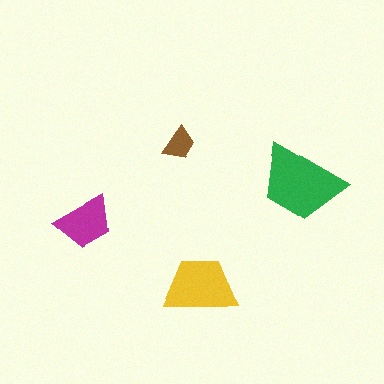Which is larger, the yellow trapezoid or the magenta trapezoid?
The yellow one.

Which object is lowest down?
The yellow trapezoid is bottommost.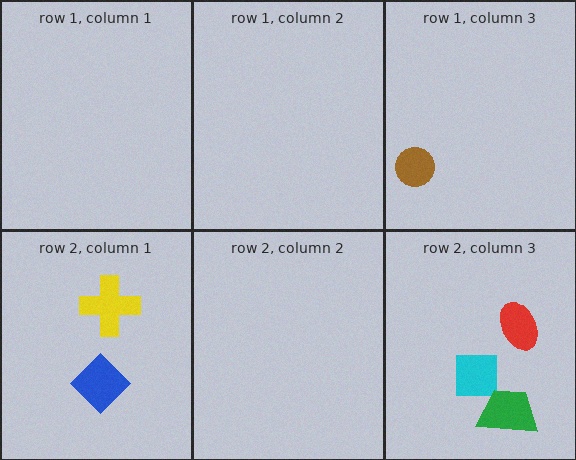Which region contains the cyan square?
The row 2, column 3 region.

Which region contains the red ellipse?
The row 2, column 3 region.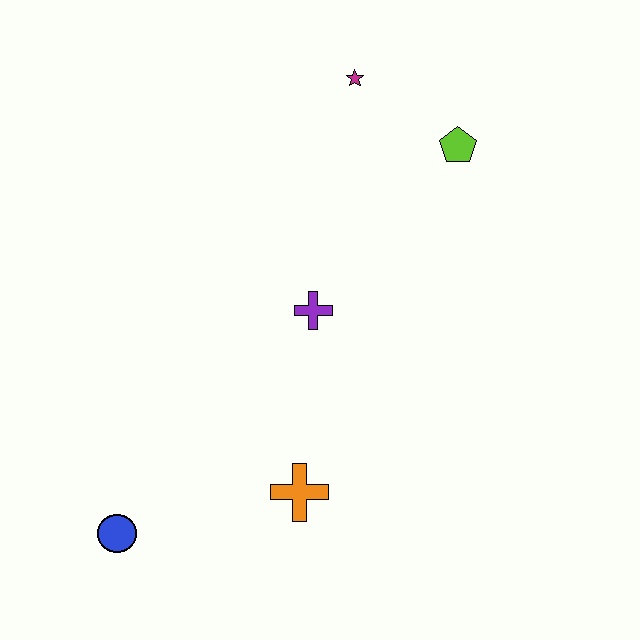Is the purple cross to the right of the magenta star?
No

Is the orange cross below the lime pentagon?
Yes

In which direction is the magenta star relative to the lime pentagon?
The magenta star is to the left of the lime pentagon.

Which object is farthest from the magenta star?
The blue circle is farthest from the magenta star.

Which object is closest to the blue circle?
The orange cross is closest to the blue circle.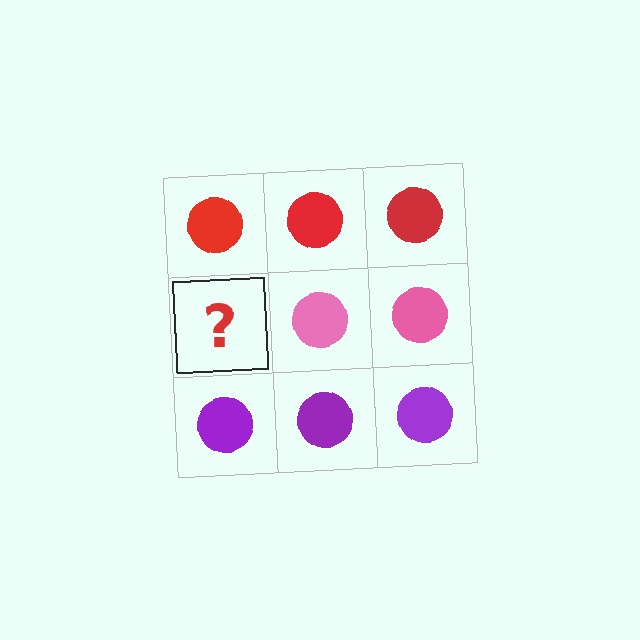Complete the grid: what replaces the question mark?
The question mark should be replaced with a pink circle.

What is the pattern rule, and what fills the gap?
The rule is that each row has a consistent color. The gap should be filled with a pink circle.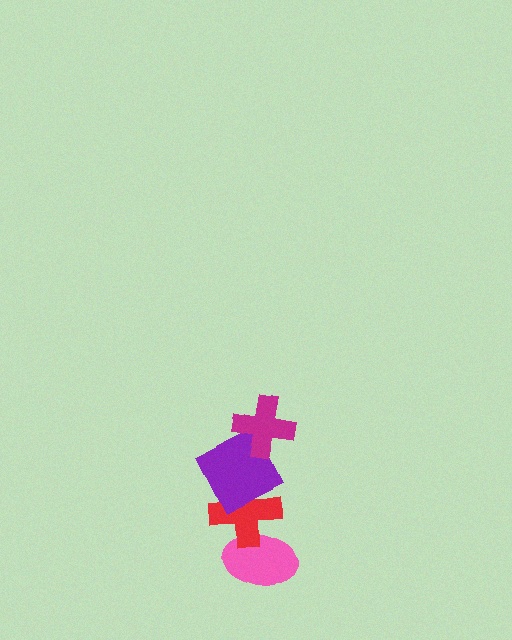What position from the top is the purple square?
The purple square is 2nd from the top.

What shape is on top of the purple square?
The magenta cross is on top of the purple square.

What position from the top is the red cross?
The red cross is 3rd from the top.